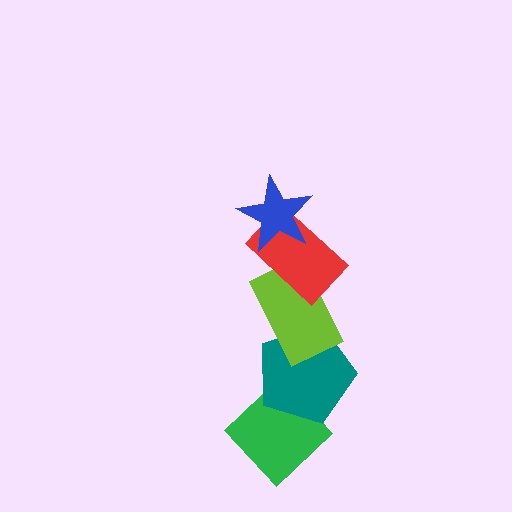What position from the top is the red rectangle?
The red rectangle is 2nd from the top.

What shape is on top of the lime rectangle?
The red rectangle is on top of the lime rectangle.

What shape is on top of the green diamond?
The teal pentagon is on top of the green diamond.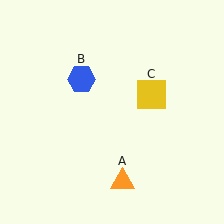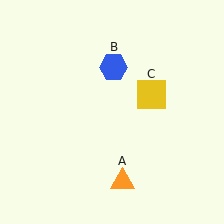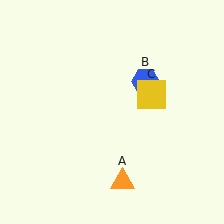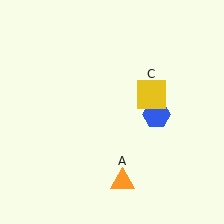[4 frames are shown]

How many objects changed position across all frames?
1 object changed position: blue hexagon (object B).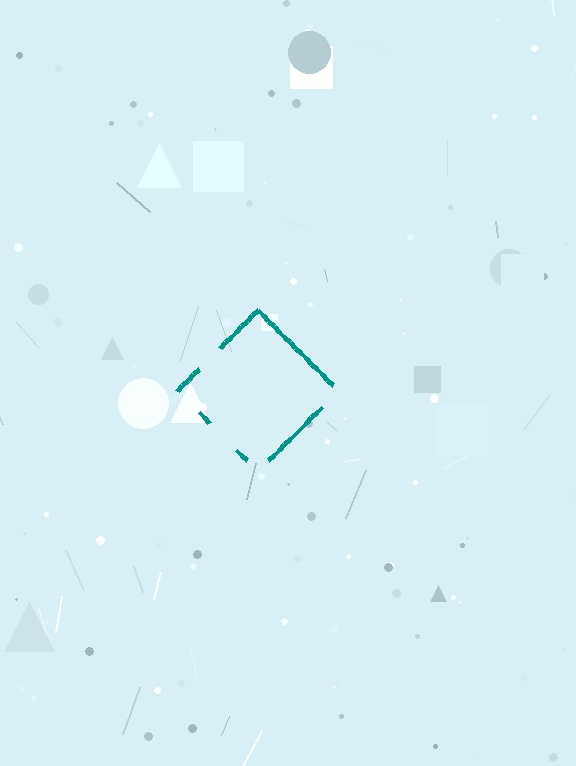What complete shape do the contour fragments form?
The contour fragments form a diamond.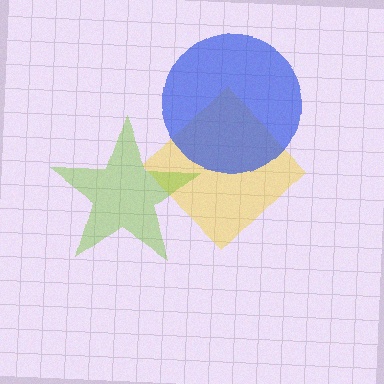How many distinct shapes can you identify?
There are 3 distinct shapes: a yellow diamond, a blue circle, a lime star.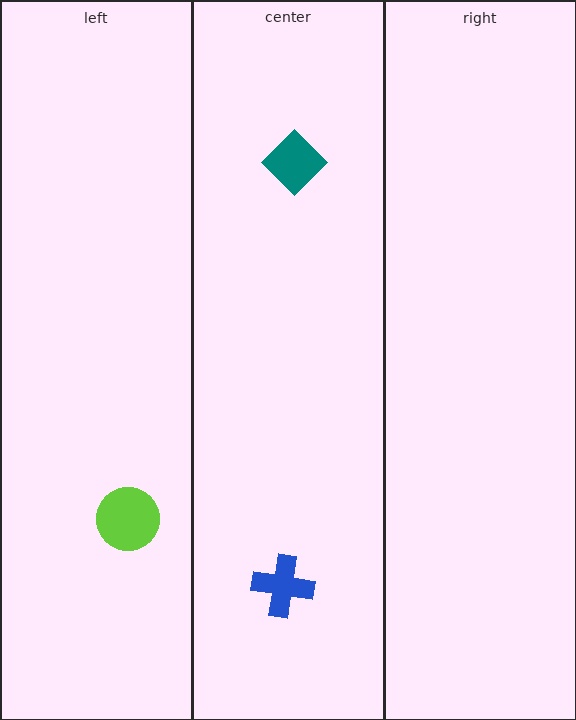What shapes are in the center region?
The teal diamond, the blue cross.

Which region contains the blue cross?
The center region.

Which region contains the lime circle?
The left region.